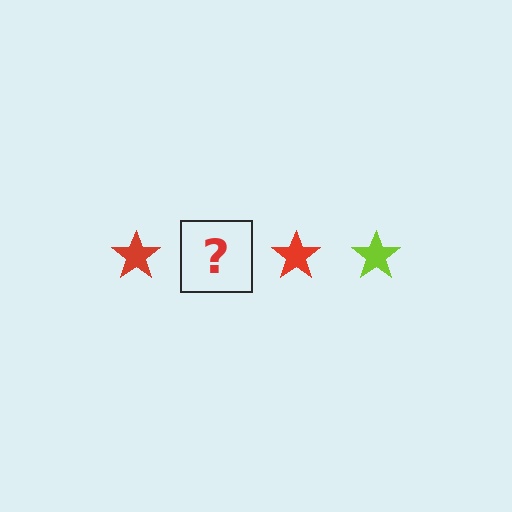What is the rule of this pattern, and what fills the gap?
The rule is that the pattern cycles through red, lime stars. The gap should be filled with a lime star.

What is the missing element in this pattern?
The missing element is a lime star.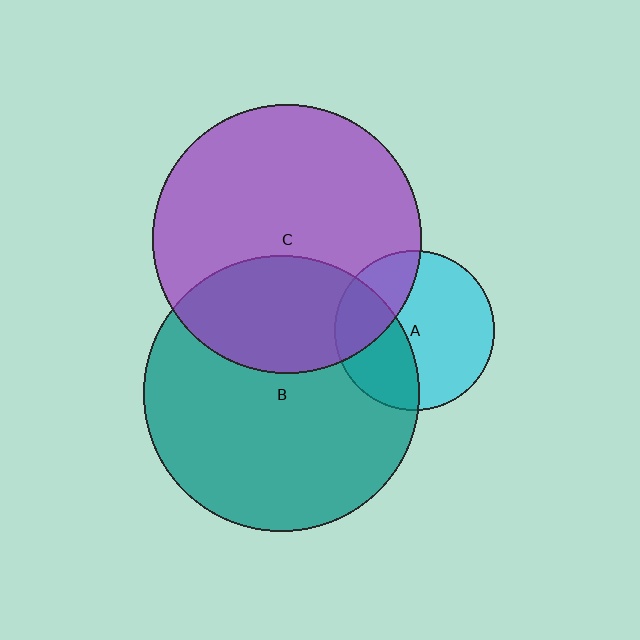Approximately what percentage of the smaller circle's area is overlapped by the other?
Approximately 30%.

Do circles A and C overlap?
Yes.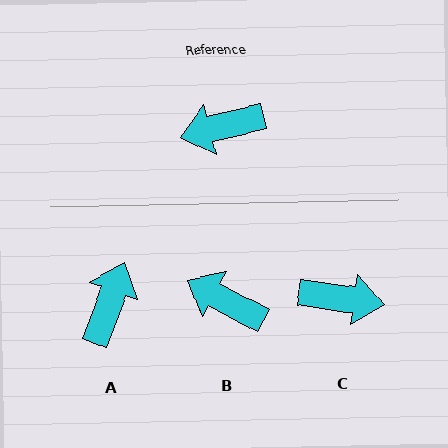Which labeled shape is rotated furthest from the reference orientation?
C, about 158 degrees away.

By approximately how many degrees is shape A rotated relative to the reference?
Approximately 124 degrees clockwise.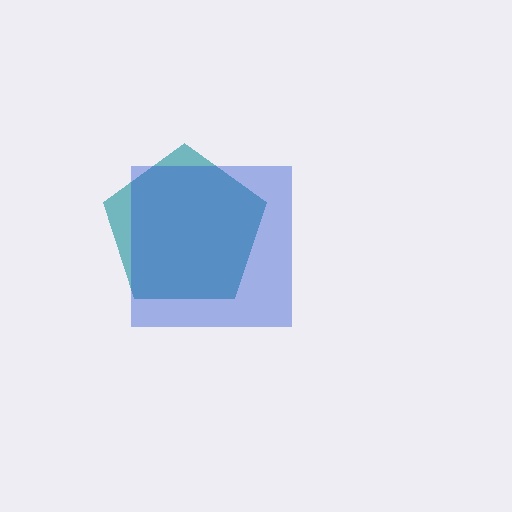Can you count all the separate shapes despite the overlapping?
Yes, there are 2 separate shapes.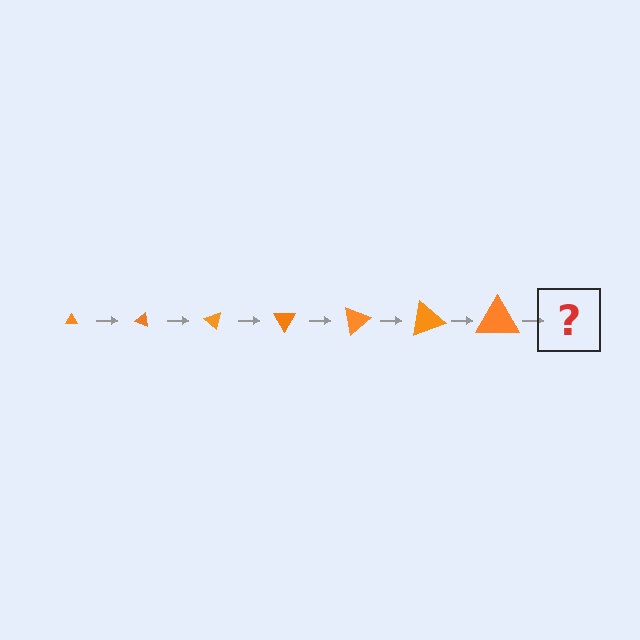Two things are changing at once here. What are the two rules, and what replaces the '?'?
The two rules are that the triangle grows larger each step and it rotates 20 degrees each step. The '?' should be a triangle, larger than the previous one and rotated 140 degrees from the start.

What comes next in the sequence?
The next element should be a triangle, larger than the previous one and rotated 140 degrees from the start.